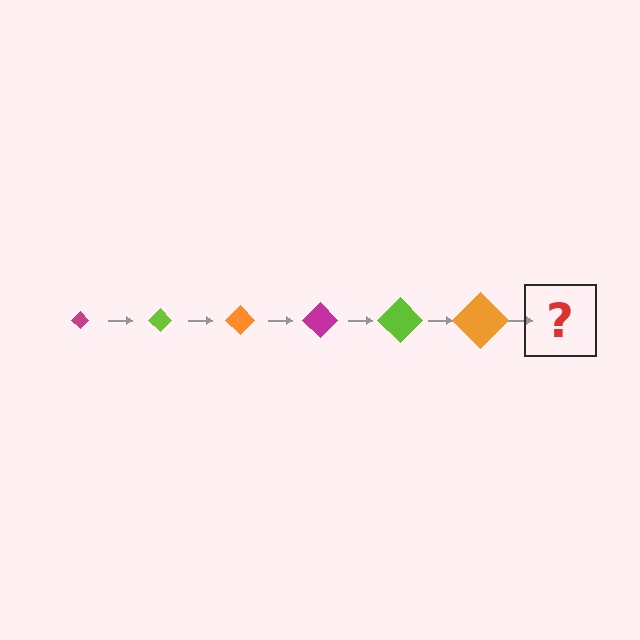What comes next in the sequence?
The next element should be a magenta diamond, larger than the previous one.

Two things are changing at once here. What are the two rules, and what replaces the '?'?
The two rules are that the diamond grows larger each step and the color cycles through magenta, lime, and orange. The '?' should be a magenta diamond, larger than the previous one.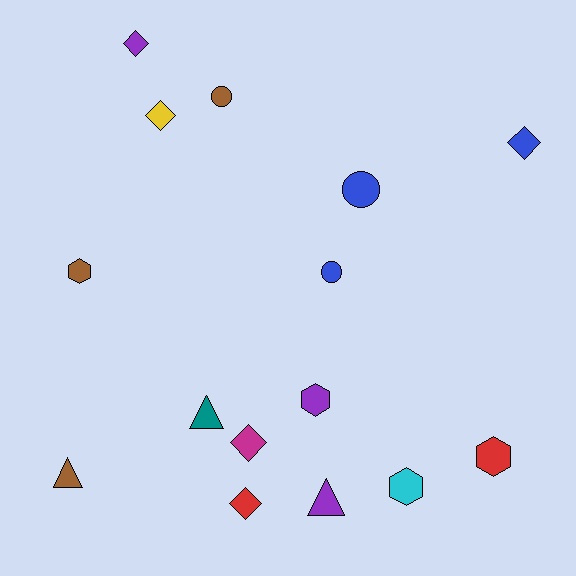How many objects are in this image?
There are 15 objects.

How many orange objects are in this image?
There are no orange objects.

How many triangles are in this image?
There are 3 triangles.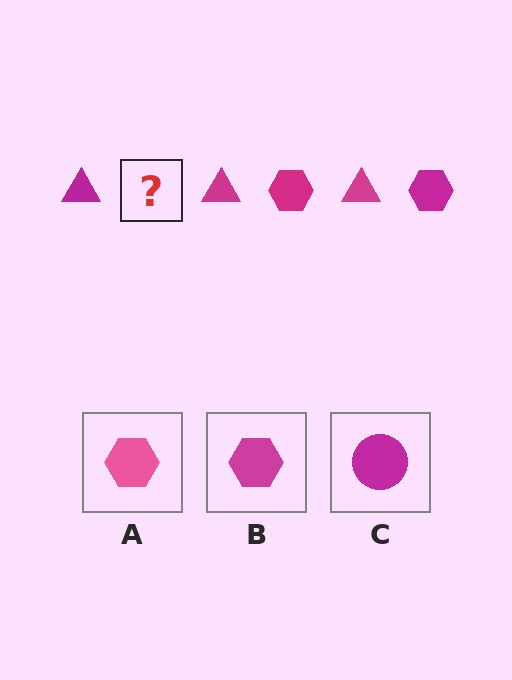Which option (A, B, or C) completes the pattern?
B.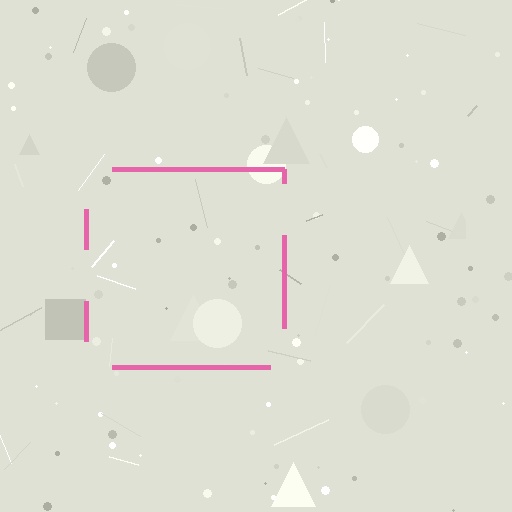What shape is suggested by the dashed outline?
The dashed outline suggests a square.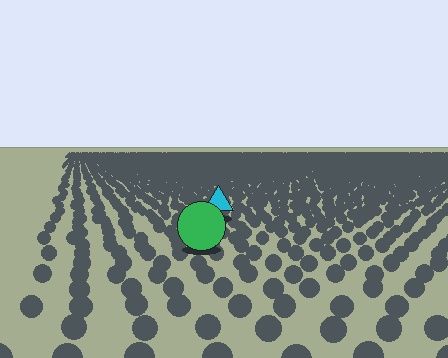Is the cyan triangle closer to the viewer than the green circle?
No. The green circle is closer — you can tell from the texture gradient: the ground texture is coarser near it.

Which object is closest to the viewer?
The green circle is closest. The texture marks near it are larger and more spread out.